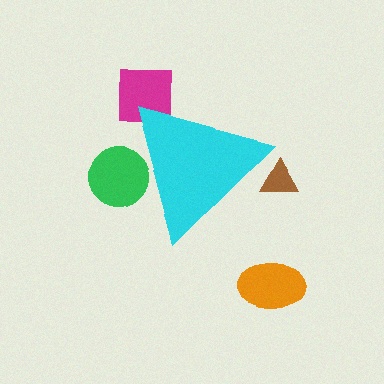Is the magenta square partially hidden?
Yes, the magenta square is partially hidden behind the cyan triangle.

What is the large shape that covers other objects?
A cyan triangle.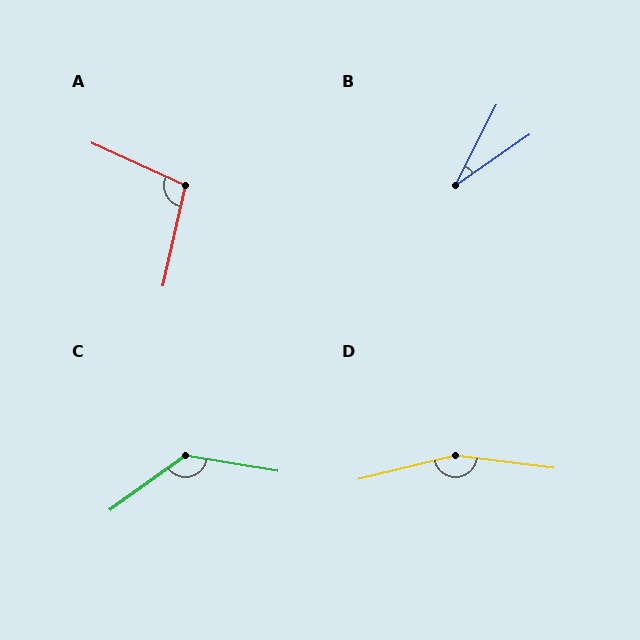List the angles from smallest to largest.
B (28°), A (102°), C (135°), D (159°).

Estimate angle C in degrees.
Approximately 135 degrees.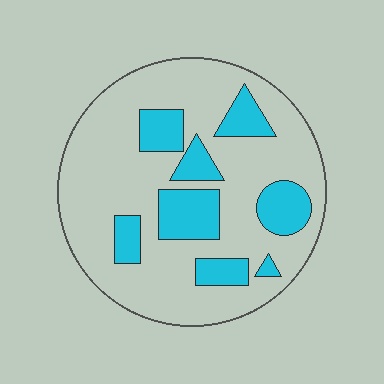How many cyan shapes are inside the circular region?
8.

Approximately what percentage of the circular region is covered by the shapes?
Approximately 25%.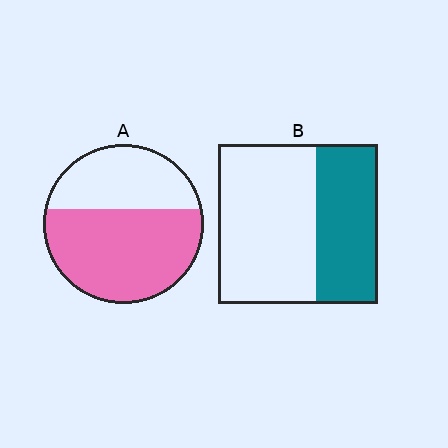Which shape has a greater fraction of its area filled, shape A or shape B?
Shape A.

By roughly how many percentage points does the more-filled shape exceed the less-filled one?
By roughly 25 percentage points (A over B).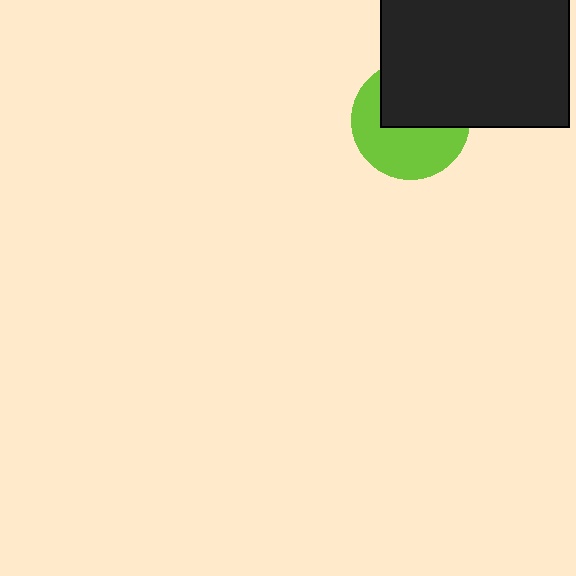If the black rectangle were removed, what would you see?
You would see the complete lime circle.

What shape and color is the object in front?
The object in front is a black rectangle.